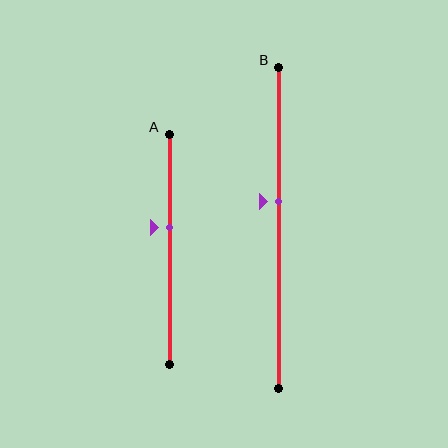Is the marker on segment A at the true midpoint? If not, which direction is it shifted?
No, the marker on segment A is shifted upward by about 10% of the segment length.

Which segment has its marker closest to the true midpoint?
Segment B has its marker closest to the true midpoint.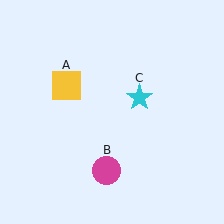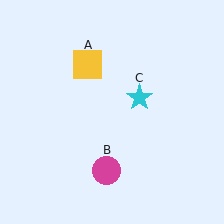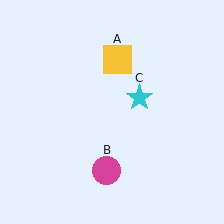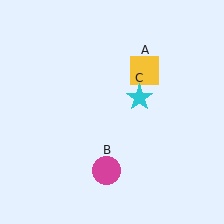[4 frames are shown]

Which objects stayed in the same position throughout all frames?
Magenta circle (object B) and cyan star (object C) remained stationary.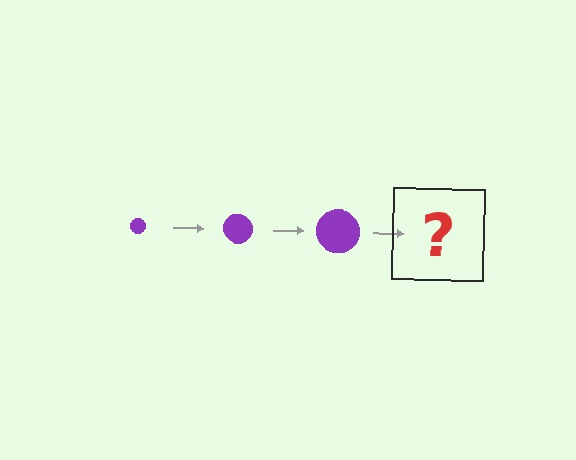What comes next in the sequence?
The next element should be a purple circle, larger than the previous one.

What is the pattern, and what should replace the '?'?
The pattern is that the circle gets progressively larger each step. The '?' should be a purple circle, larger than the previous one.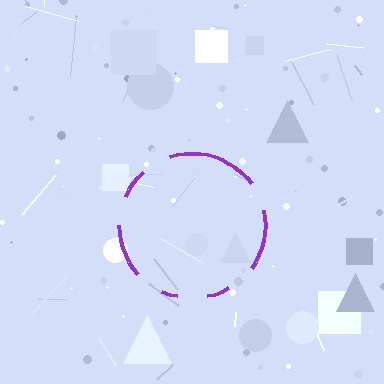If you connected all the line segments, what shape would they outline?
They would outline a circle.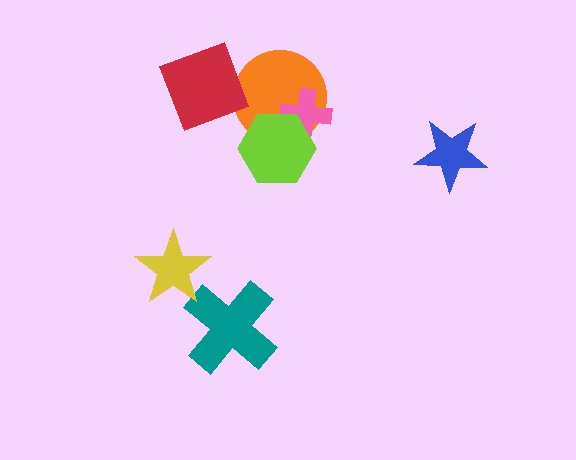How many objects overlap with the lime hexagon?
2 objects overlap with the lime hexagon.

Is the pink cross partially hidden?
Yes, it is partially covered by another shape.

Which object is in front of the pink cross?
The lime hexagon is in front of the pink cross.